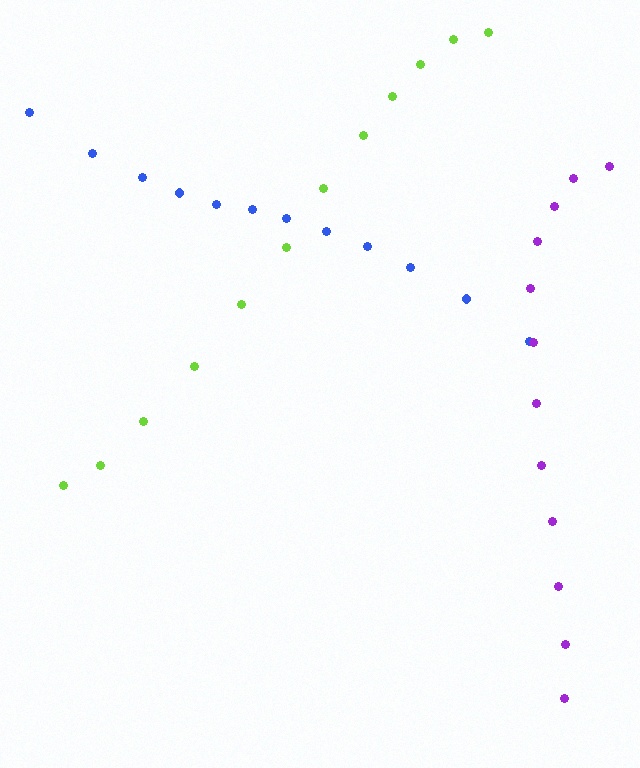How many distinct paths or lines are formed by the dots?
There are 3 distinct paths.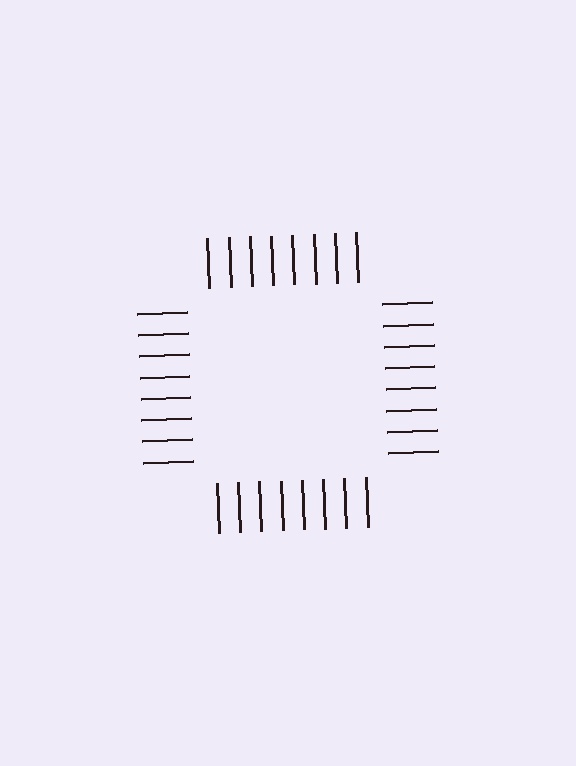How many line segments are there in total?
32 — 8 along each of the 4 edges.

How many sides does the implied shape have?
4 sides — the line-ends trace a square.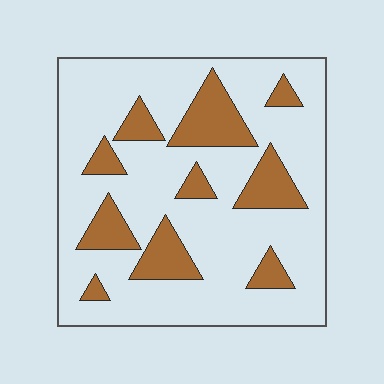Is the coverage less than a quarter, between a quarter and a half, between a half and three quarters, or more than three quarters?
Less than a quarter.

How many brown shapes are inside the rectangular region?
10.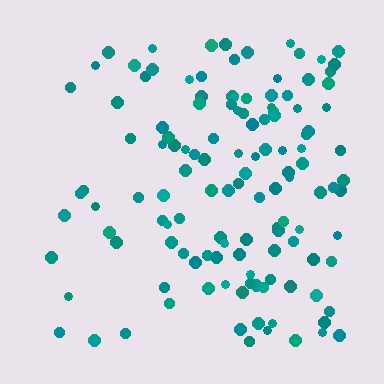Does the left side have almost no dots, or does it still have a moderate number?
Still a moderate number, just noticeably fewer than the right.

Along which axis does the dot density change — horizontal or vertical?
Horizontal.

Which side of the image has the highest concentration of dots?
The right.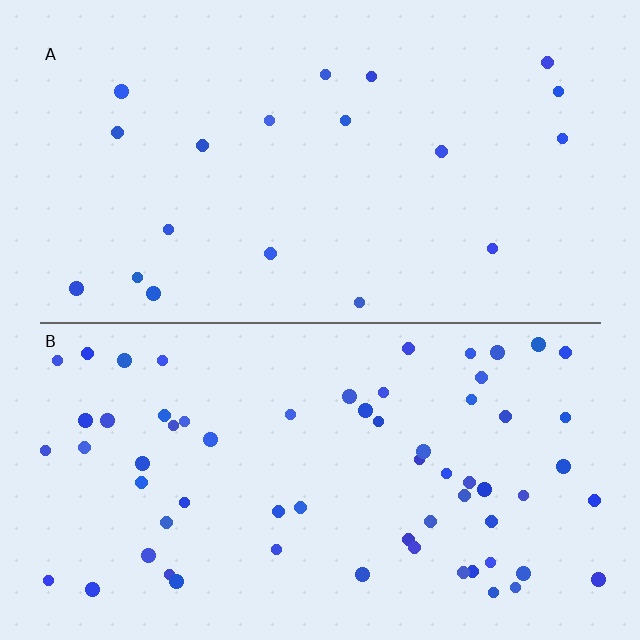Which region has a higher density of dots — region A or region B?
B (the bottom).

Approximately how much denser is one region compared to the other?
Approximately 3.3× — region B over region A.